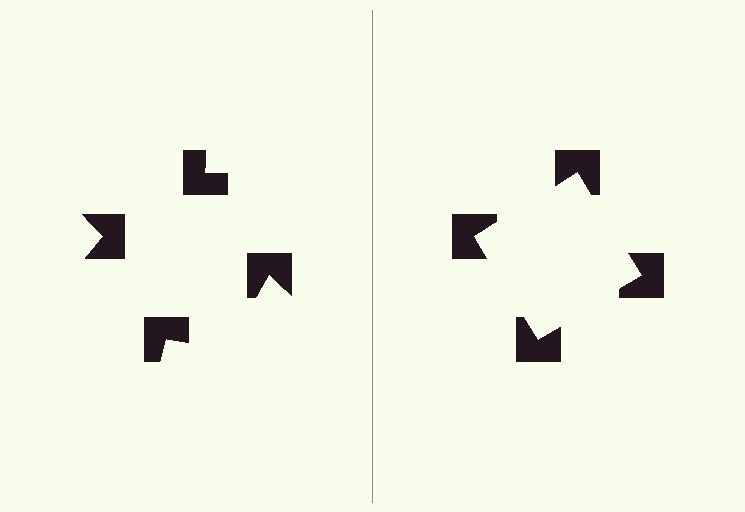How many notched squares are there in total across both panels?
8 — 4 on each side.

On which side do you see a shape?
An illusory square appears on the right side. On the left side the wedge cuts are rotated, so no coherent shape forms.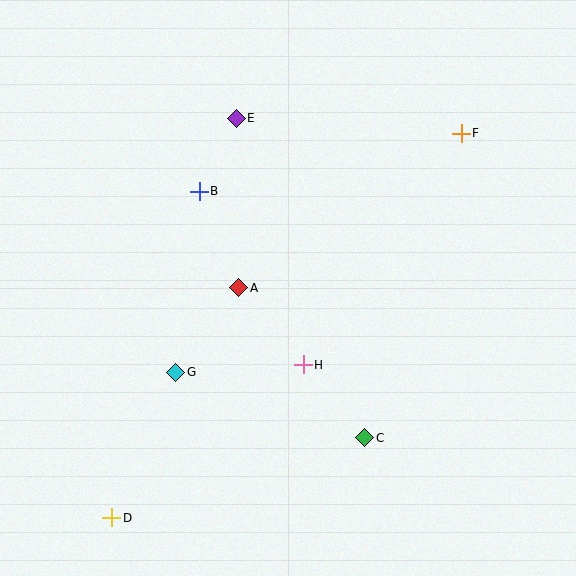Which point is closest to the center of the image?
Point A at (239, 288) is closest to the center.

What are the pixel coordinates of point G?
Point G is at (176, 372).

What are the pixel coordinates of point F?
Point F is at (461, 133).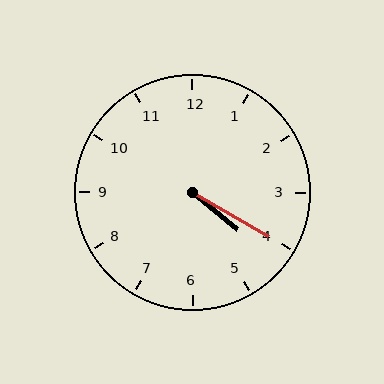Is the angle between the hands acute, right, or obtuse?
It is acute.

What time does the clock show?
4:20.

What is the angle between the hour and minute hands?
Approximately 10 degrees.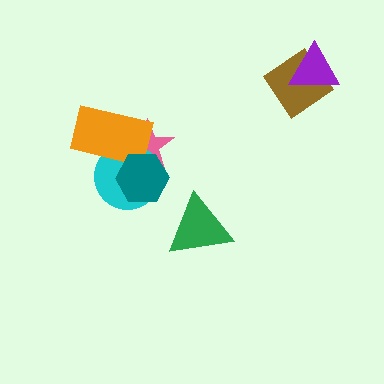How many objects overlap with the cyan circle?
3 objects overlap with the cyan circle.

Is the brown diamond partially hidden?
Yes, it is partially covered by another shape.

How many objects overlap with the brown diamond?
1 object overlaps with the brown diamond.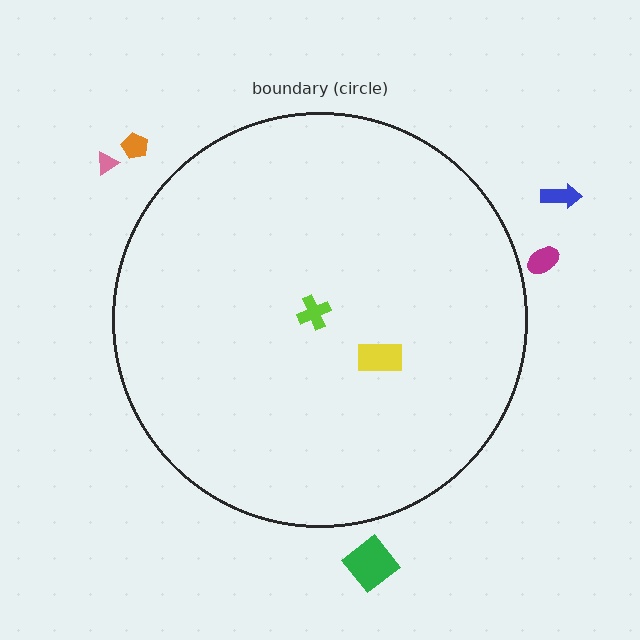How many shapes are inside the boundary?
2 inside, 5 outside.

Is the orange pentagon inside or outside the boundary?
Outside.